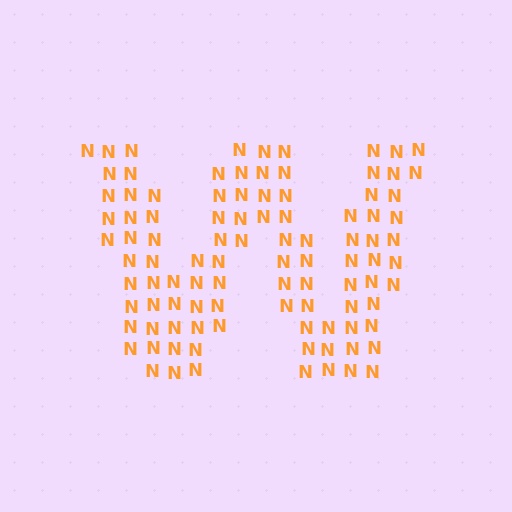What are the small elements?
The small elements are letter N's.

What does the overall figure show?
The overall figure shows the letter W.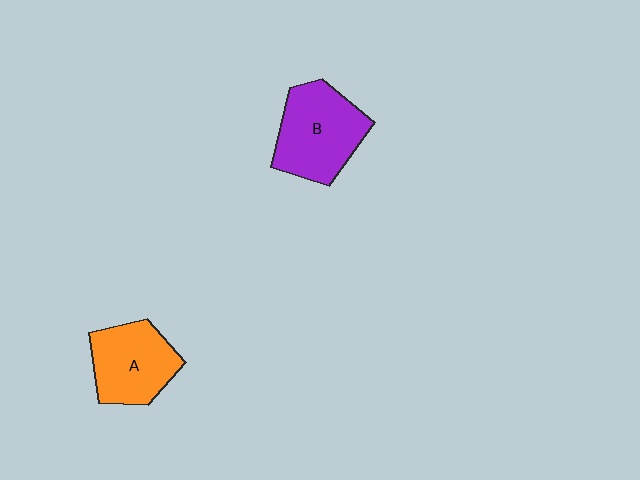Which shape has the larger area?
Shape B (purple).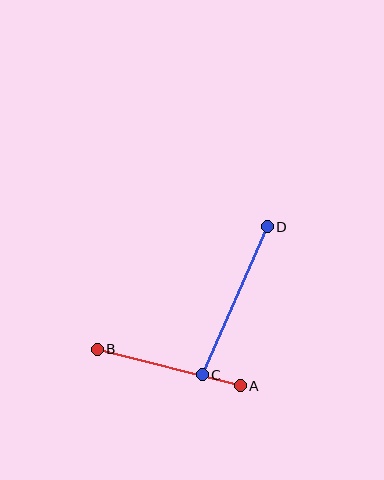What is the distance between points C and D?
The distance is approximately 162 pixels.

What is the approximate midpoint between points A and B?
The midpoint is at approximately (169, 367) pixels.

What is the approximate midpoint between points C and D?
The midpoint is at approximately (235, 301) pixels.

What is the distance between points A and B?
The distance is approximately 148 pixels.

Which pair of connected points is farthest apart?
Points C and D are farthest apart.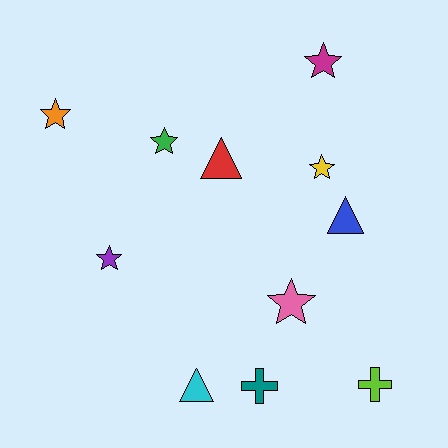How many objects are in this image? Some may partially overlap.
There are 11 objects.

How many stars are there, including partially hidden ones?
There are 6 stars.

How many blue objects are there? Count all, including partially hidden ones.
There is 1 blue object.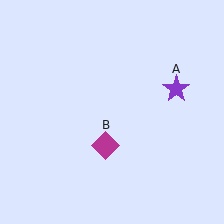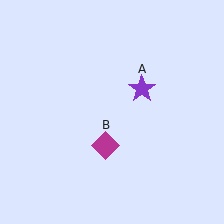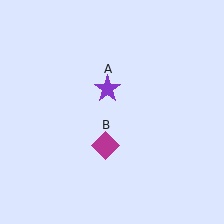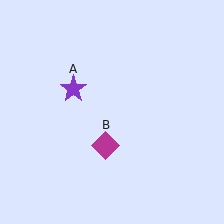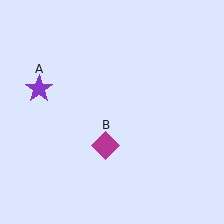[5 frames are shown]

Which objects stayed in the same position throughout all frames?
Magenta diamond (object B) remained stationary.